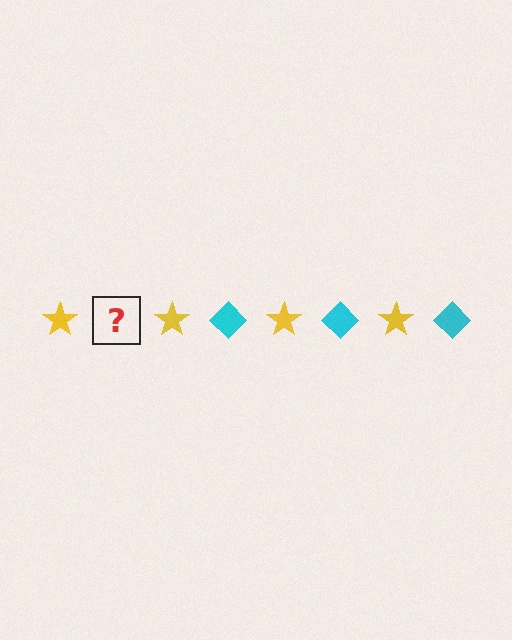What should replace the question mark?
The question mark should be replaced with a cyan diamond.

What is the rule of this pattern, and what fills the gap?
The rule is that the pattern alternates between yellow star and cyan diamond. The gap should be filled with a cyan diamond.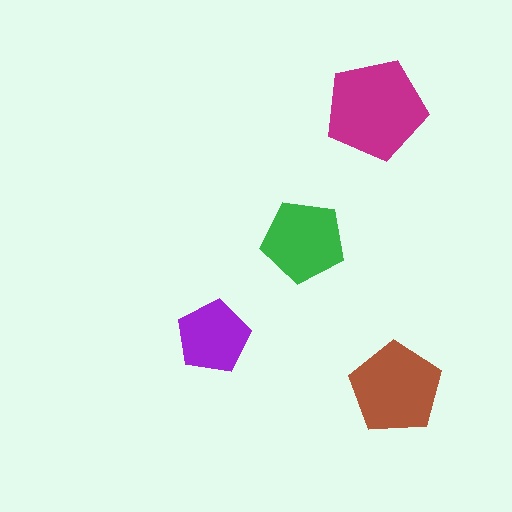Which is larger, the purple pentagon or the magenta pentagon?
The magenta one.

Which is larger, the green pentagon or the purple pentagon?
The green one.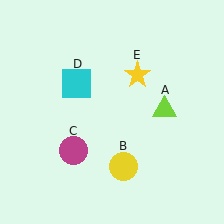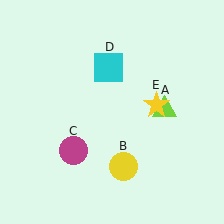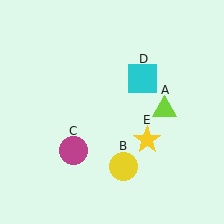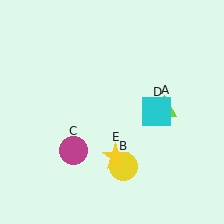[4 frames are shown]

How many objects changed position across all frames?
2 objects changed position: cyan square (object D), yellow star (object E).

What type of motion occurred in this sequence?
The cyan square (object D), yellow star (object E) rotated clockwise around the center of the scene.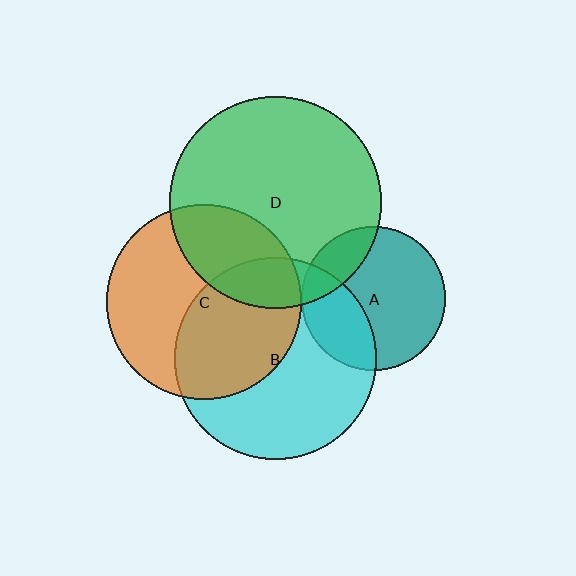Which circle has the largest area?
Circle D (green).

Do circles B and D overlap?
Yes.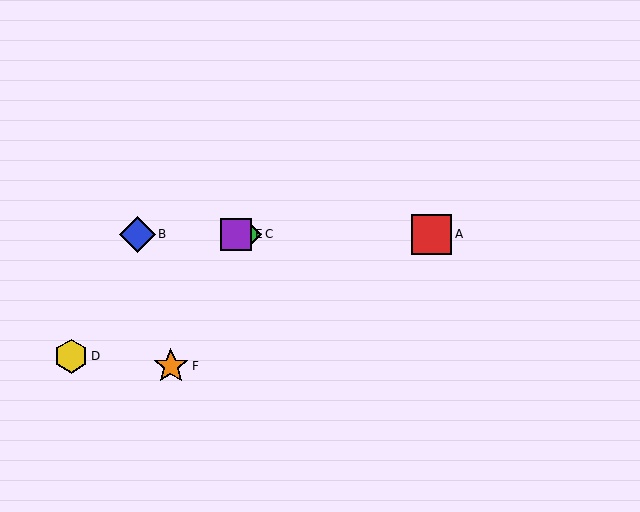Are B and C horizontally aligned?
Yes, both are at y≈235.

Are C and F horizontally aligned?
No, C is at y≈235 and F is at y≈366.